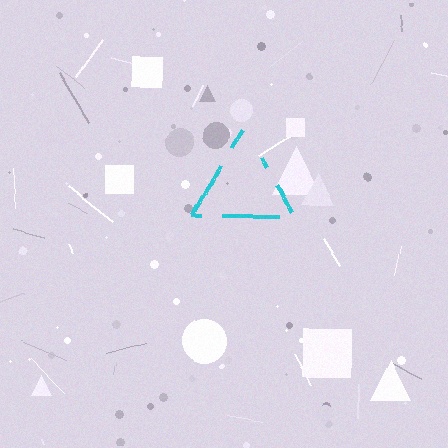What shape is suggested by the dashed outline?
The dashed outline suggests a triangle.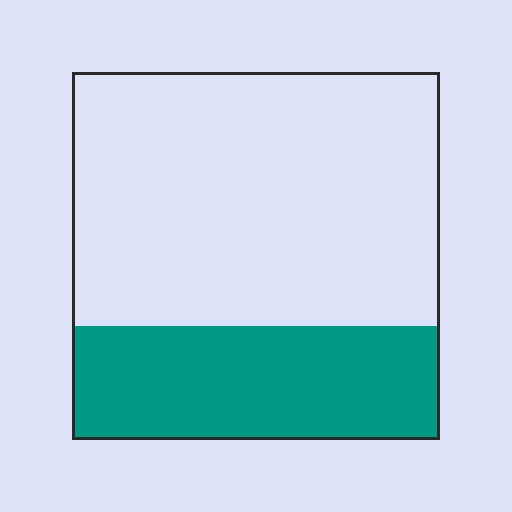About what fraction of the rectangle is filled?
About one third (1/3).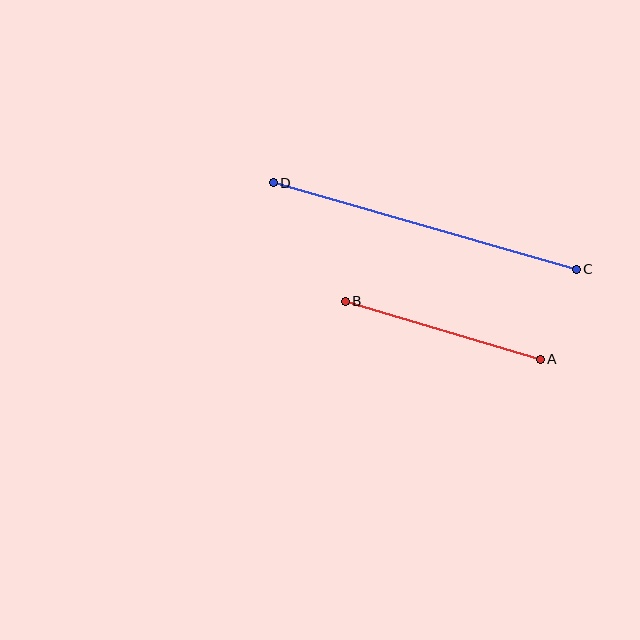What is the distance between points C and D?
The distance is approximately 315 pixels.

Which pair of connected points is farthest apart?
Points C and D are farthest apart.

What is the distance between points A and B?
The distance is approximately 203 pixels.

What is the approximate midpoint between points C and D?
The midpoint is at approximately (425, 226) pixels.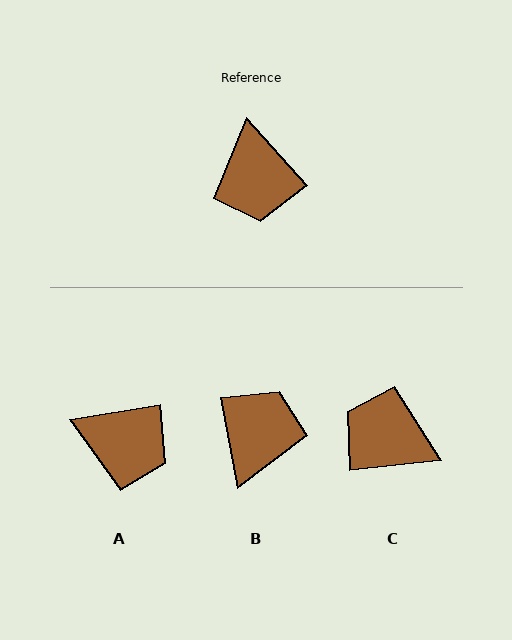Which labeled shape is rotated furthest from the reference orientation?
B, about 148 degrees away.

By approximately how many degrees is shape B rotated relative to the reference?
Approximately 148 degrees counter-clockwise.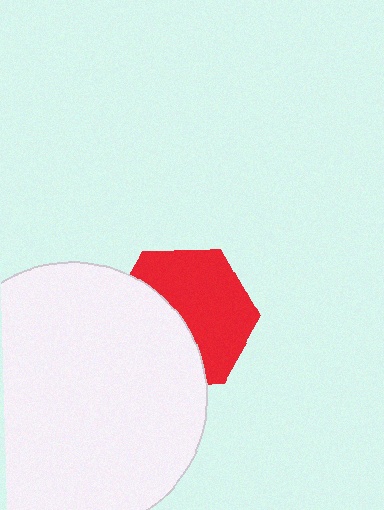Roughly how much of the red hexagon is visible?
About half of it is visible (roughly 57%).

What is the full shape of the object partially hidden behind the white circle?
The partially hidden object is a red hexagon.